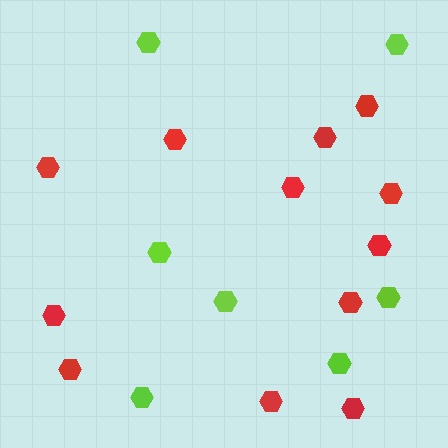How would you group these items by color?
There are 2 groups: one group of red hexagons (12) and one group of lime hexagons (7).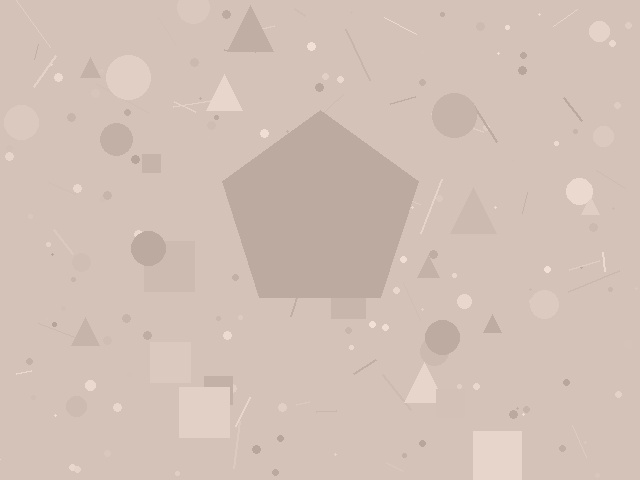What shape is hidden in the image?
A pentagon is hidden in the image.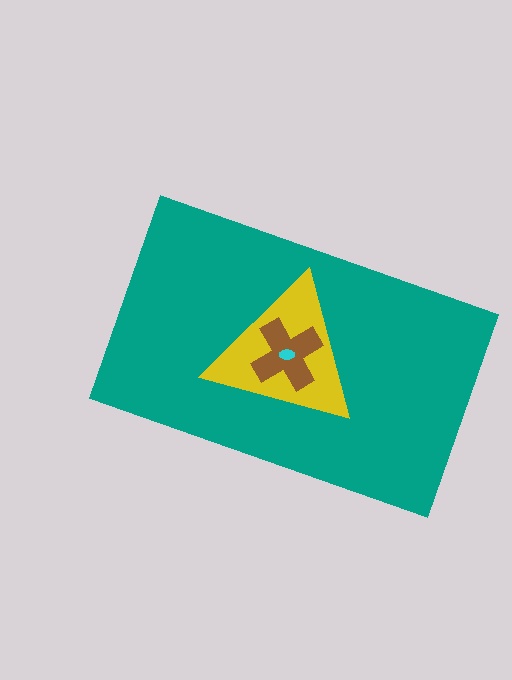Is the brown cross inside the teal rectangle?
Yes.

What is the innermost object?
The cyan ellipse.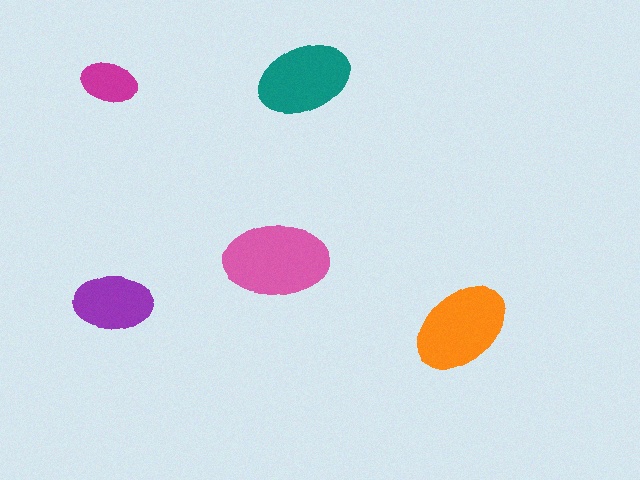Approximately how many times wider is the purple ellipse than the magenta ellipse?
About 1.5 times wider.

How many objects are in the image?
There are 5 objects in the image.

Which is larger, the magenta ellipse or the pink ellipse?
The pink one.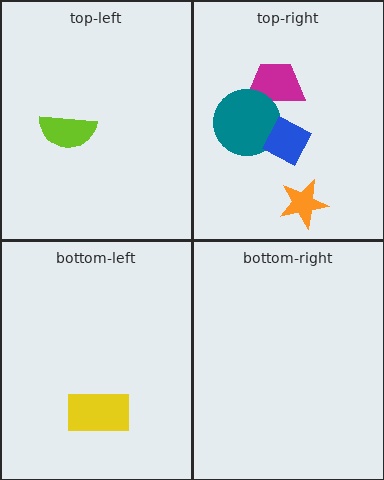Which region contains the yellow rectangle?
The bottom-left region.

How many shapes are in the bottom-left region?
1.